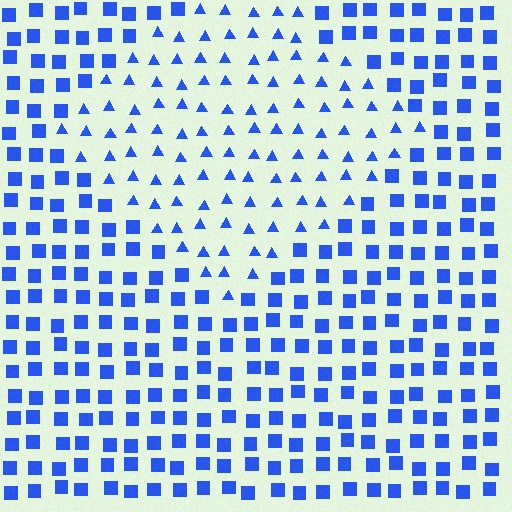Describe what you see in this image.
The image is filled with small blue elements arranged in a uniform grid. A diamond-shaped region contains triangles, while the surrounding area contains squares. The boundary is defined purely by the change in element shape.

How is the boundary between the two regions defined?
The boundary is defined by a change in element shape: triangles inside vs. squares outside. All elements share the same color and spacing.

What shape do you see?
I see a diamond.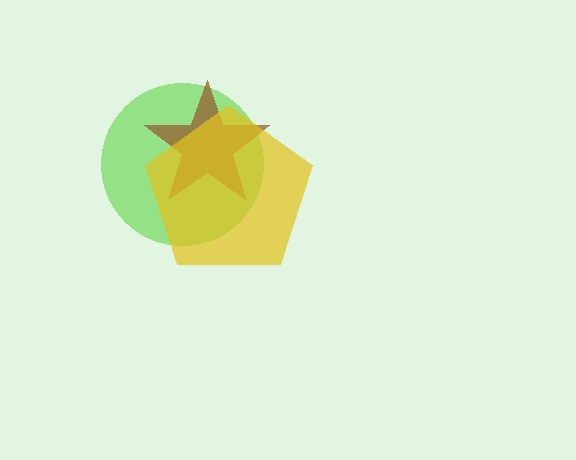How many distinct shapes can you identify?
There are 3 distinct shapes: a lime circle, a brown star, a yellow pentagon.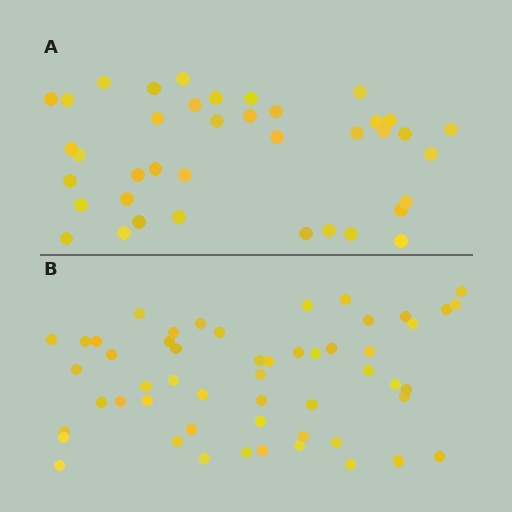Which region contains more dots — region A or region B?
Region B (the bottom region) has more dots.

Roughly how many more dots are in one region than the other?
Region B has approximately 15 more dots than region A.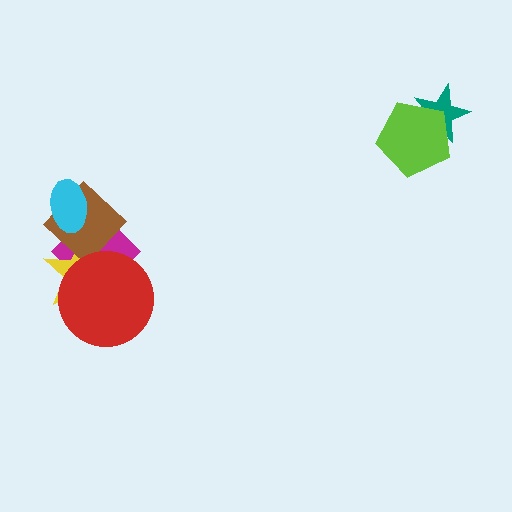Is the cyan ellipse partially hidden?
No, no other shape covers it.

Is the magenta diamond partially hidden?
Yes, it is partially covered by another shape.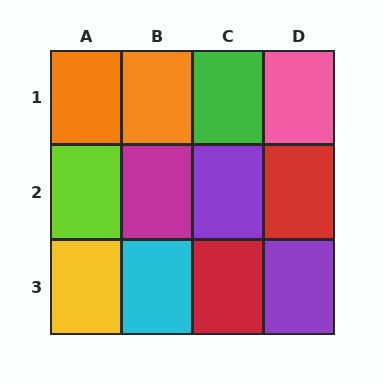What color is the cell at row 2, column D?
Red.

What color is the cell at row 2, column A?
Lime.